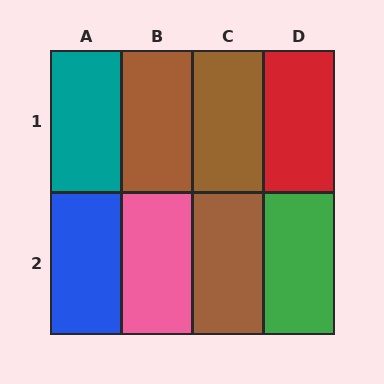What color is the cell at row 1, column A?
Teal.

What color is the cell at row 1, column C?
Brown.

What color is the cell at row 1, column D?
Red.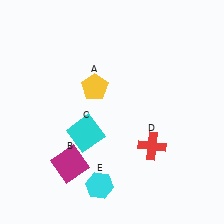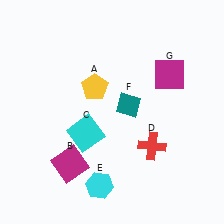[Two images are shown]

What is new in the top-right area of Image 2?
A teal diamond (F) was added in the top-right area of Image 2.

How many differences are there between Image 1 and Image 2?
There are 2 differences between the two images.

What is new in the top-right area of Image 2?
A magenta square (G) was added in the top-right area of Image 2.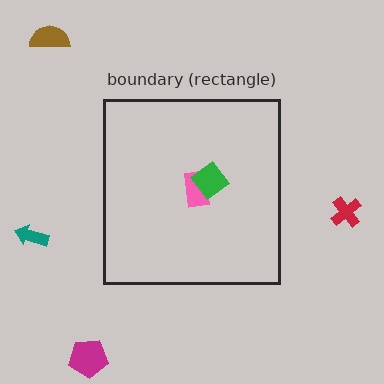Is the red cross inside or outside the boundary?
Outside.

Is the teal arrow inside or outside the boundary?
Outside.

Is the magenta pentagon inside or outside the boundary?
Outside.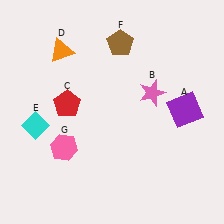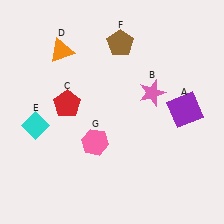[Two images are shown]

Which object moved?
The pink hexagon (G) moved right.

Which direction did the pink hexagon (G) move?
The pink hexagon (G) moved right.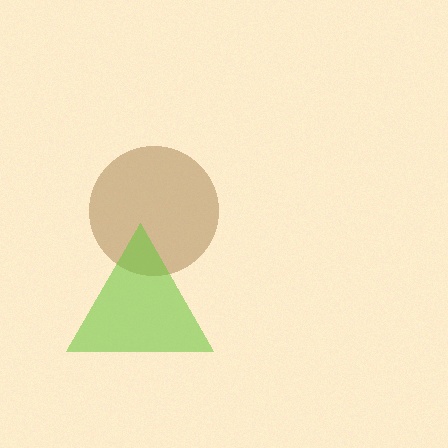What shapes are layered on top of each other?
The layered shapes are: a brown circle, a lime triangle.